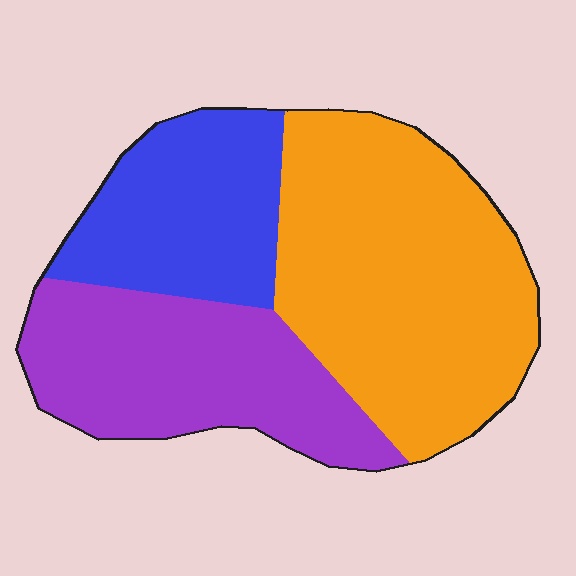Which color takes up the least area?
Blue, at roughly 25%.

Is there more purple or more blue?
Purple.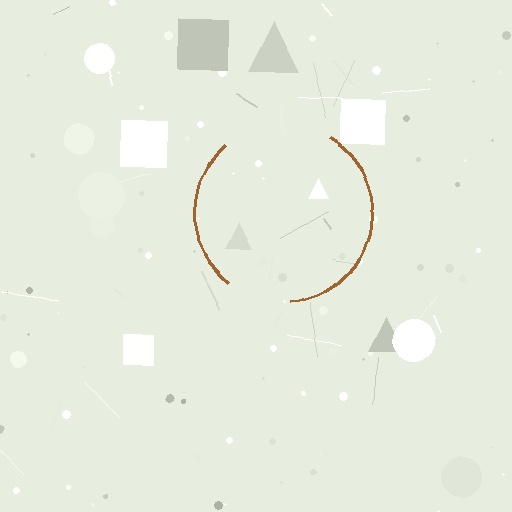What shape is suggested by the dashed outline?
The dashed outline suggests a circle.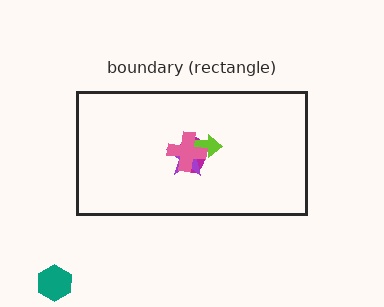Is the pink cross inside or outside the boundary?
Inside.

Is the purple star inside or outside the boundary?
Inside.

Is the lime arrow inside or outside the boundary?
Inside.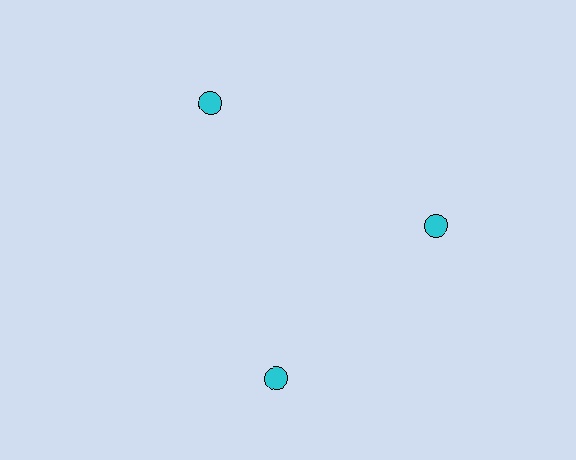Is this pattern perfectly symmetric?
No. The 3 cyan circles are arranged in a ring, but one element near the 7 o'clock position is rotated out of alignment along the ring, breaking the 3-fold rotational symmetry.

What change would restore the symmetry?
The symmetry would be restored by rotating it back into even spacing with its neighbors so that all 3 circles sit at equal angles and equal distance from the center.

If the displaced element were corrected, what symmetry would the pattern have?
It would have 3-fold rotational symmetry — the pattern would map onto itself every 120 degrees.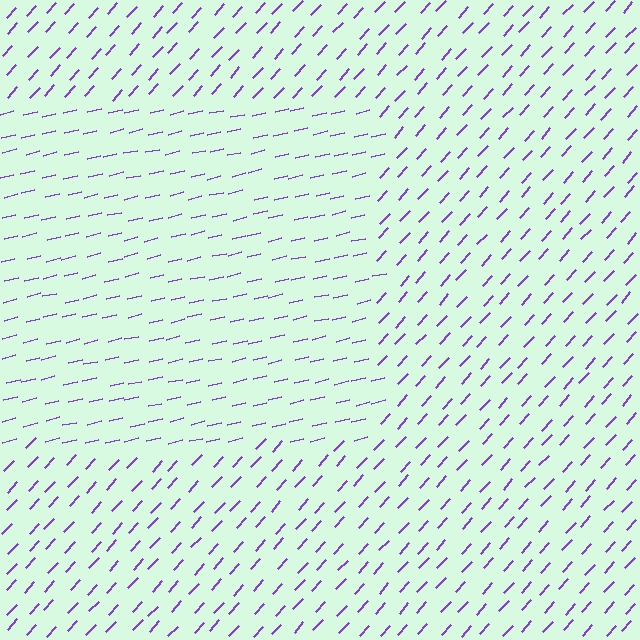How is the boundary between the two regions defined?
The boundary is defined purely by a change in line orientation (approximately 35 degrees difference). All lines are the same color and thickness.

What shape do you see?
I see a rectangle.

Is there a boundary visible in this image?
Yes, there is a texture boundary formed by a change in line orientation.